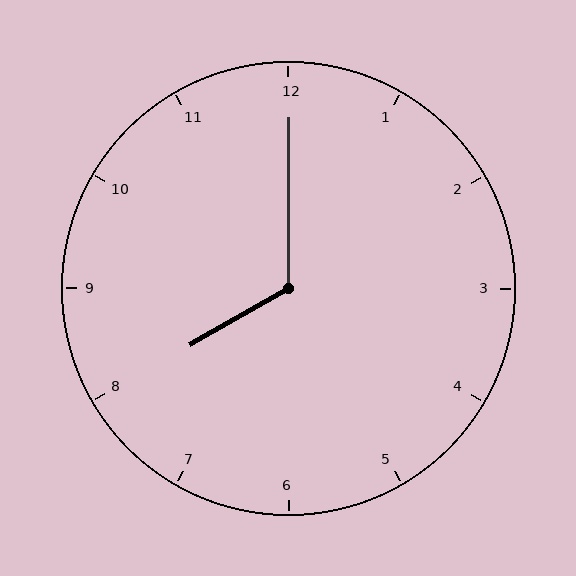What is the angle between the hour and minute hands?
Approximately 120 degrees.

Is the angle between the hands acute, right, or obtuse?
It is obtuse.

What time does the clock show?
8:00.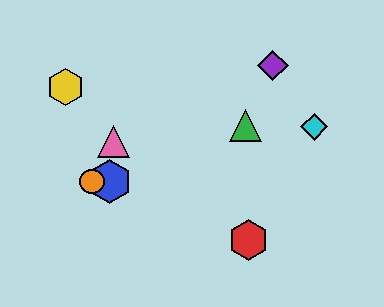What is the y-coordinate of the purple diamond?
The purple diamond is at y≈65.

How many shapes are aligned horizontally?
2 shapes (the blue hexagon, the orange circle) are aligned horizontally.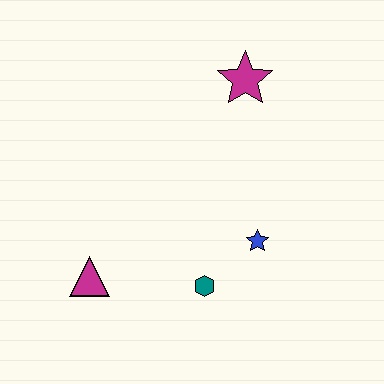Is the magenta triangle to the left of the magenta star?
Yes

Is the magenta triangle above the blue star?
No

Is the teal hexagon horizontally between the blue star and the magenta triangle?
Yes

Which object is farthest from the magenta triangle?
The magenta star is farthest from the magenta triangle.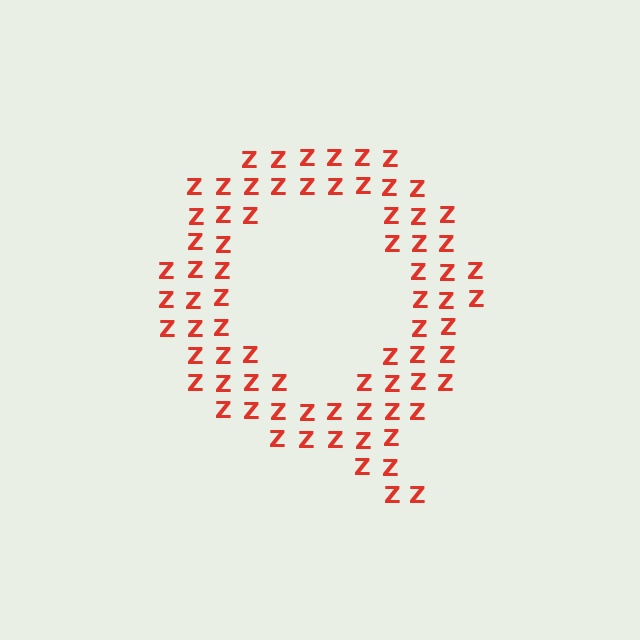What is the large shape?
The large shape is the letter Q.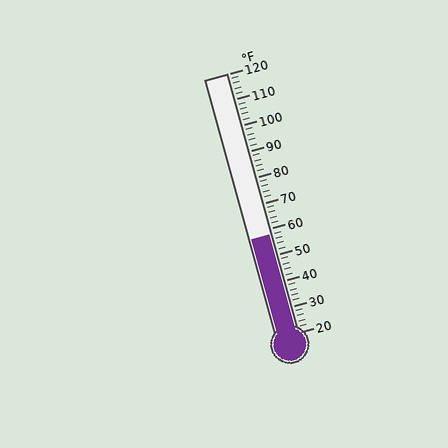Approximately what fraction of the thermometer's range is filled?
The thermometer is filled to approximately 40% of its range.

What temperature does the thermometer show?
The thermometer shows approximately 58°F.